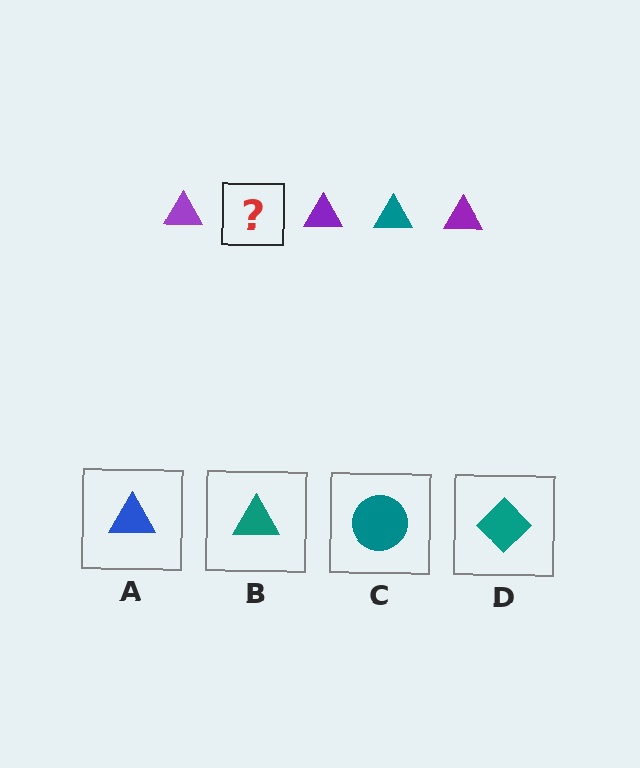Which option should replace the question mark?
Option B.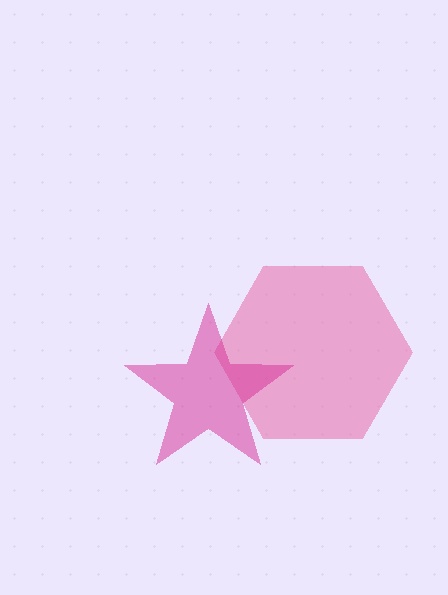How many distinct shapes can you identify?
There are 2 distinct shapes: a pink hexagon, a magenta star.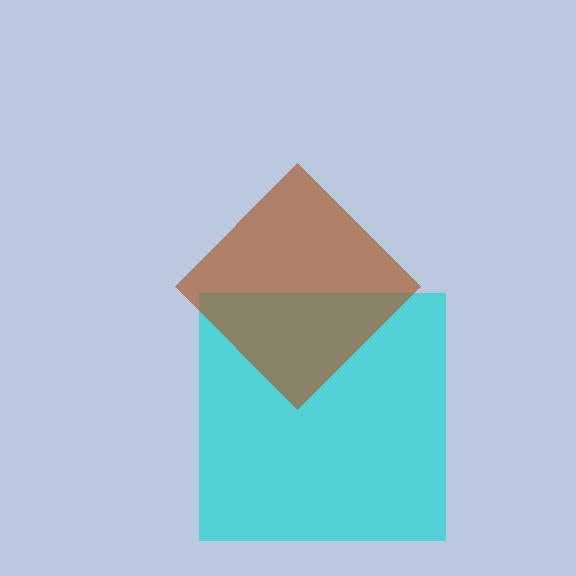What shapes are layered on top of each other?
The layered shapes are: a cyan square, a brown diamond.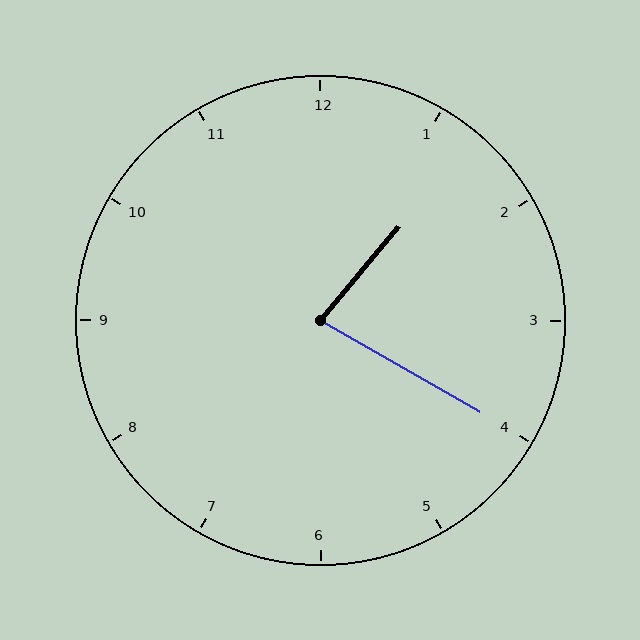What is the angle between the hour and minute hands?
Approximately 80 degrees.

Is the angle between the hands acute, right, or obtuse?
It is acute.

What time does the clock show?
1:20.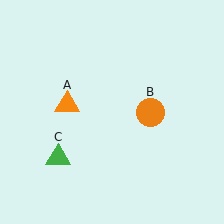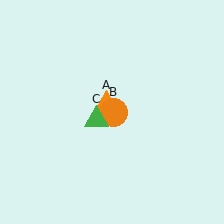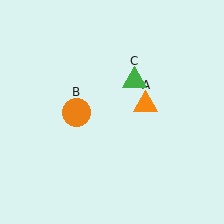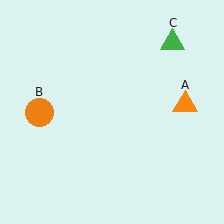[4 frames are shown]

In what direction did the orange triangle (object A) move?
The orange triangle (object A) moved right.